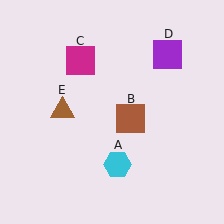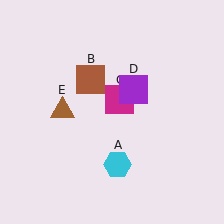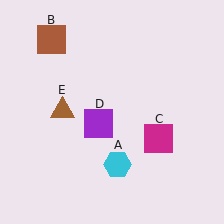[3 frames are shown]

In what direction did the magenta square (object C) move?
The magenta square (object C) moved down and to the right.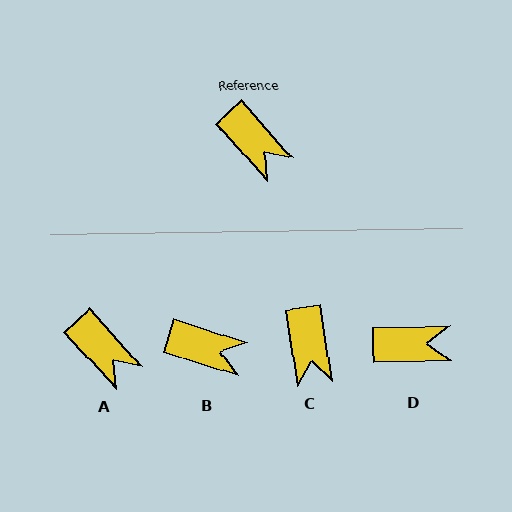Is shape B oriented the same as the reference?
No, it is off by about 30 degrees.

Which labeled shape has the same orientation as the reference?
A.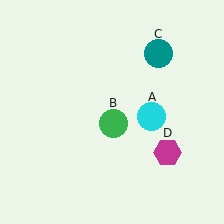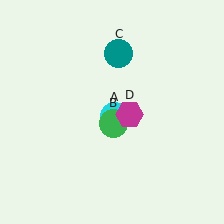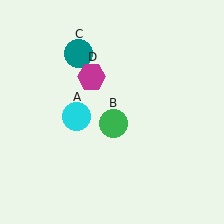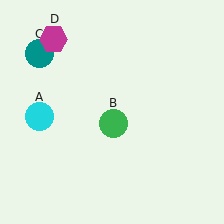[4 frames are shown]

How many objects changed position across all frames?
3 objects changed position: cyan circle (object A), teal circle (object C), magenta hexagon (object D).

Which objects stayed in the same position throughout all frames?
Green circle (object B) remained stationary.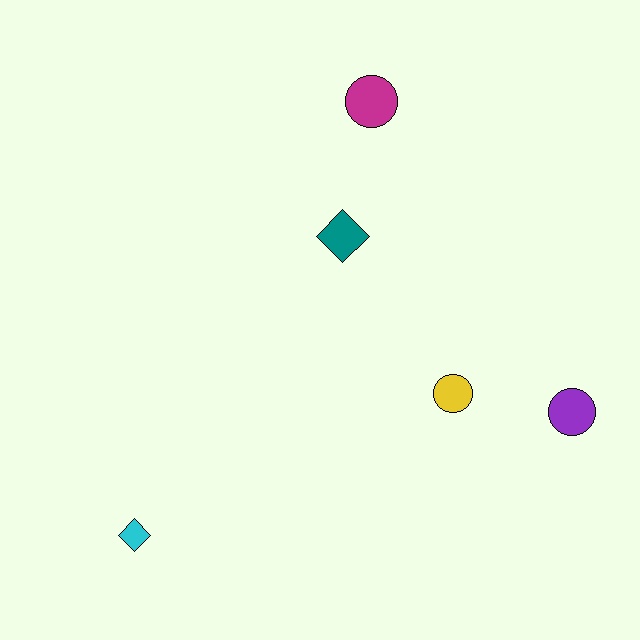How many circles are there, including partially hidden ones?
There are 3 circles.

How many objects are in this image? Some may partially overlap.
There are 5 objects.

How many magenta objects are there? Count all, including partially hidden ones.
There is 1 magenta object.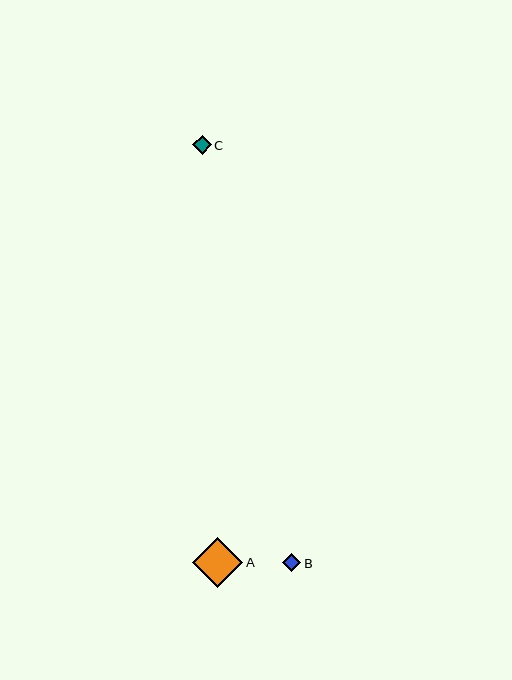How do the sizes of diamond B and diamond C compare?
Diamond B and diamond C are approximately the same size.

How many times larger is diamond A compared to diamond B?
Diamond A is approximately 2.7 times the size of diamond B.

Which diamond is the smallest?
Diamond C is the smallest with a size of approximately 19 pixels.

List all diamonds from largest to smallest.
From largest to smallest: A, B, C.